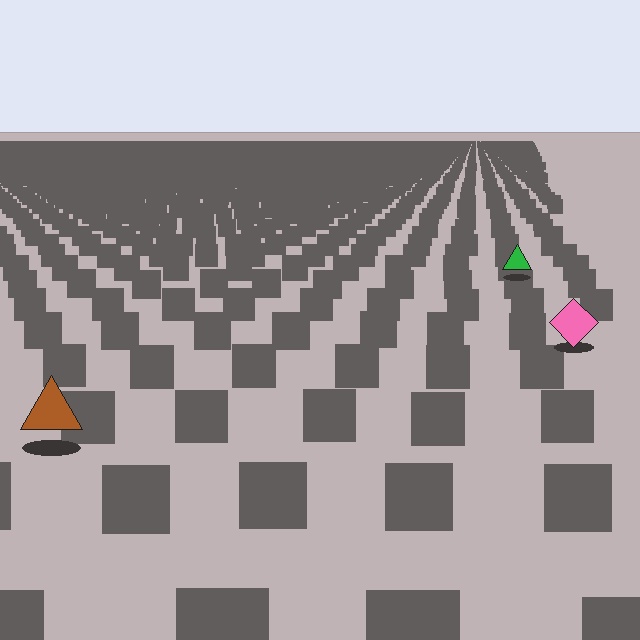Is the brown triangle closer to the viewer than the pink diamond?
Yes. The brown triangle is closer — you can tell from the texture gradient: the ground texture is coarser near it.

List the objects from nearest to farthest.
From nearest to farthest: the brown triangle, the pink diamond, the green triangle.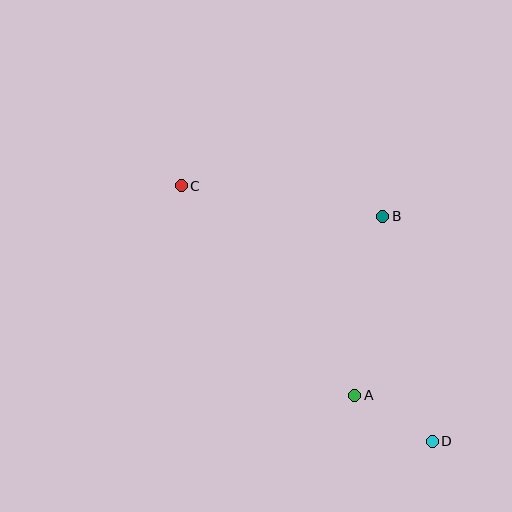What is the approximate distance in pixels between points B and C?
The distance between B and C is approximately 204 pixels.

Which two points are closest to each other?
Points A and D are closest to each other.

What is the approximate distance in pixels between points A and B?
The distance between A and B is approximately 181 pixels.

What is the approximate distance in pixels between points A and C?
The distance between A and C is approximately 272 pixels.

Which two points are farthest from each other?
Points C and D are farthest from each other.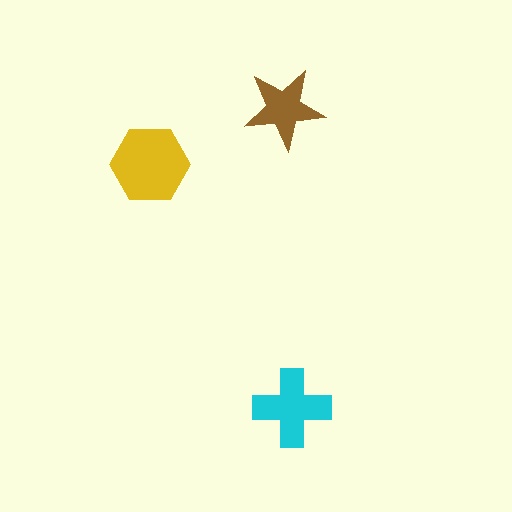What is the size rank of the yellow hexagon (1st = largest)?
1st.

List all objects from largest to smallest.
The yellow hexagon, the cyan cross, the brown star.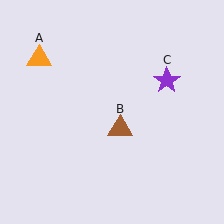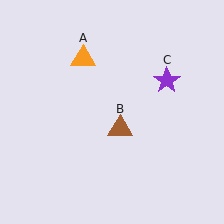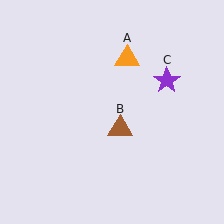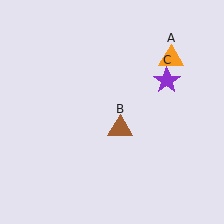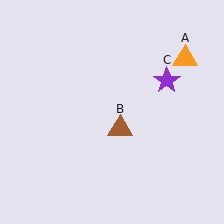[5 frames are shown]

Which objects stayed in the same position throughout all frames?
Brown triangle (object B) and purple star (object C) remained stationary.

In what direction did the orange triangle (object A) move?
The orange triangle (object A) moved right.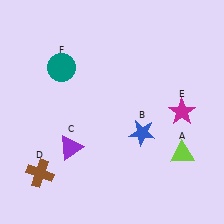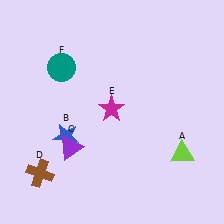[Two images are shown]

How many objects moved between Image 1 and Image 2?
2 objects moved between the two images.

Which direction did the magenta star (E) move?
The magenta star (E) moved left.